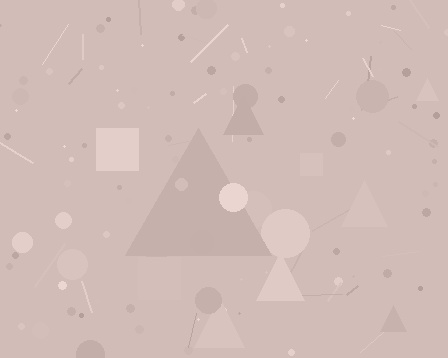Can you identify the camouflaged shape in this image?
The camouflaged shape is a triangle.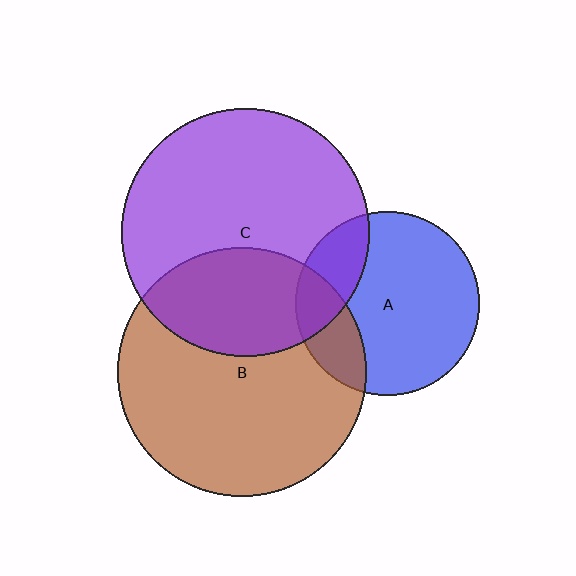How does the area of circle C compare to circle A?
Approximately 1.8 times.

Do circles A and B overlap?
Yes.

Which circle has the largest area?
Circle B (brown).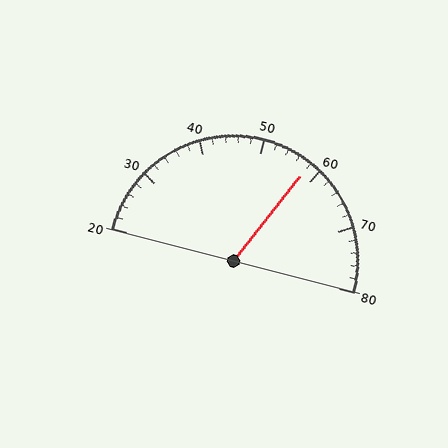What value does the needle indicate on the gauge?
The needle indicates approximately 58.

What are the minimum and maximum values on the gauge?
The gauge ranges from 20 to 80.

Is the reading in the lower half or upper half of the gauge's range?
The reading is in the upper half of the range (20 to 80).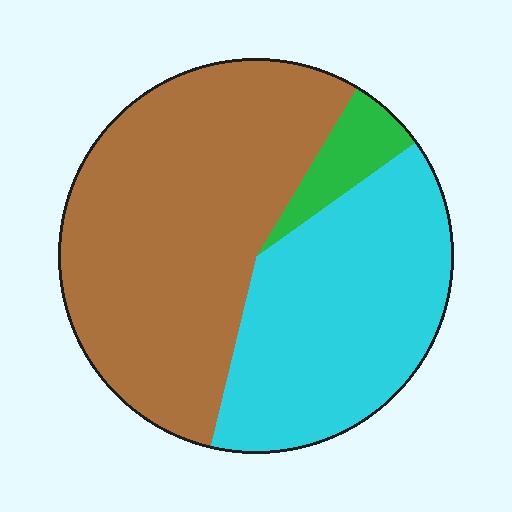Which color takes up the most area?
Brown, at roughly 55%.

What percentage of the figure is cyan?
Cyan takes up between a third and a half of the figure.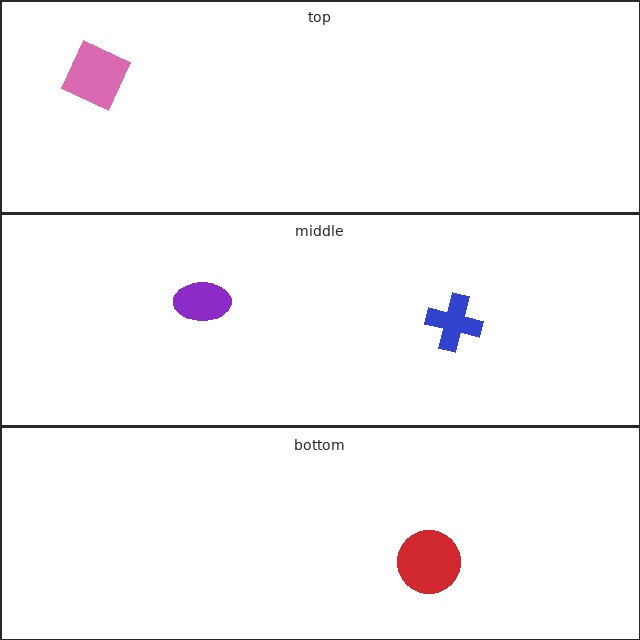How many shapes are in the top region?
1.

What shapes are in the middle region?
The purple ellipse, the blue cross.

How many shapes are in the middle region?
2.